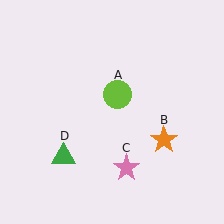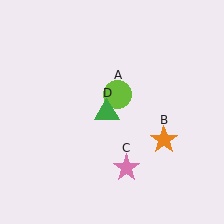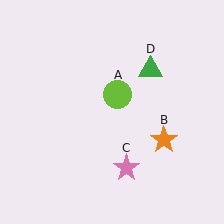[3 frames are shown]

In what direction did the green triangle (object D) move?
The green triangle (object D) moved up and to the right.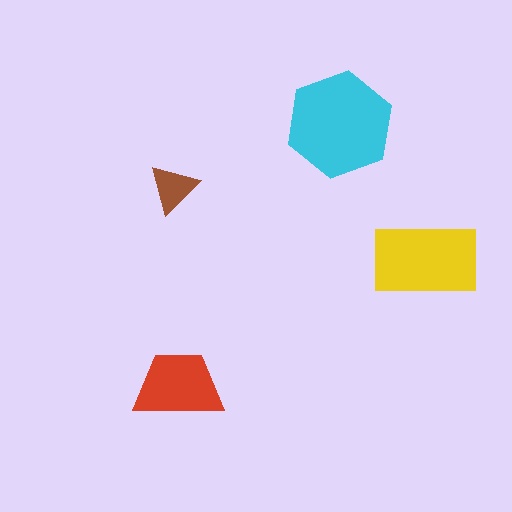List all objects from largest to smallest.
The cyan hexagon, the yellow rectangle, the red trapezoid, the brown triangle.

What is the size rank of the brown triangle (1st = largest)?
4th.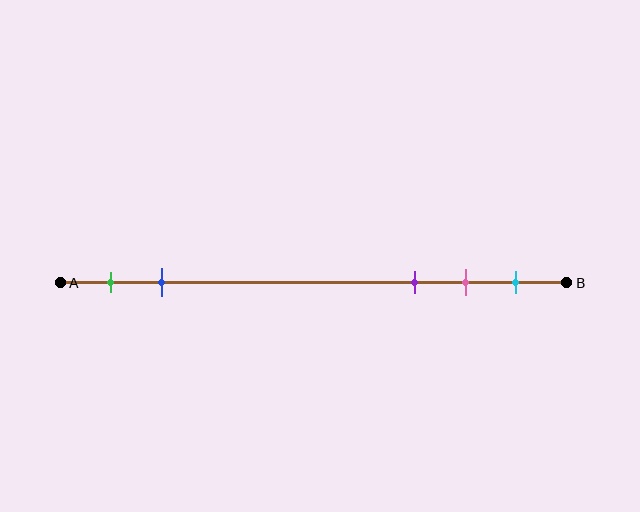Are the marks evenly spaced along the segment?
No, the marks are not evenly spaced.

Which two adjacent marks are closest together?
The pink and cyan marks are the closest adjacent pair.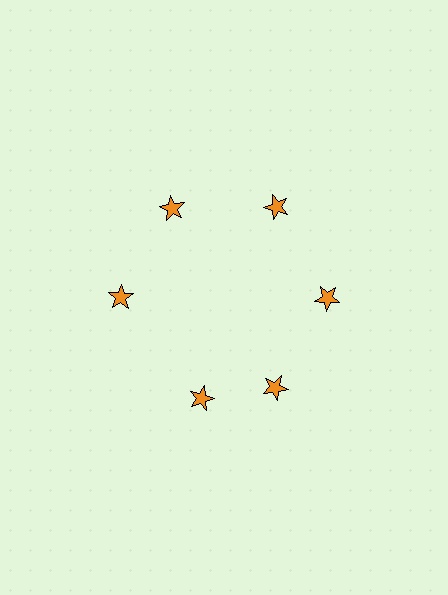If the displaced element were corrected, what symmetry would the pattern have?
It would have 6-fold rotational symmetry — the pattern would map onto itself every 60 degrees.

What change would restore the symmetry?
The symmetry would be restored by rotating it back into even spacing with its neighbors so that all 6 stars sit at equal angles and equal distance from the center.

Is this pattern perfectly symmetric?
No. The 6 orange stars are arranged in a ring, but one element near the 7 o'clock position is rotated out of alignment along the ring, breaking the 6-fold rotational symmetry.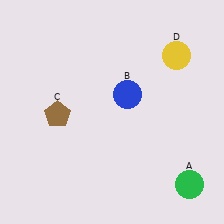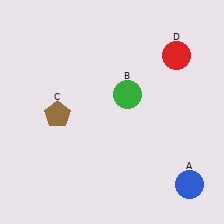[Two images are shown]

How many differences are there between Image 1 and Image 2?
There are 3 differences between the two images.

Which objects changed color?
A changed from green to blue. B changed from blue to green. D changed from yellow to red.